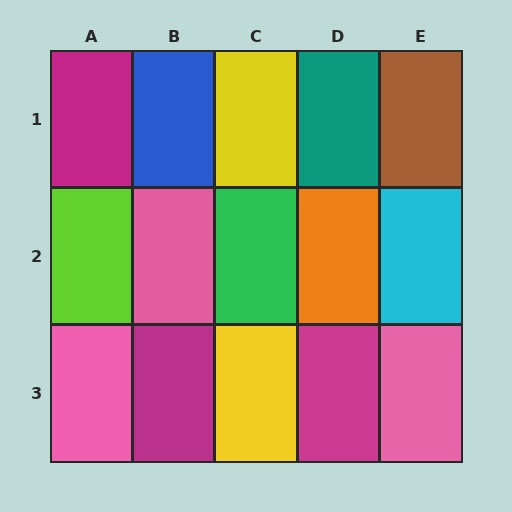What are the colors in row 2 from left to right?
Lime, pink, green, orange, cyan.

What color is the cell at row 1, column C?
Yellow.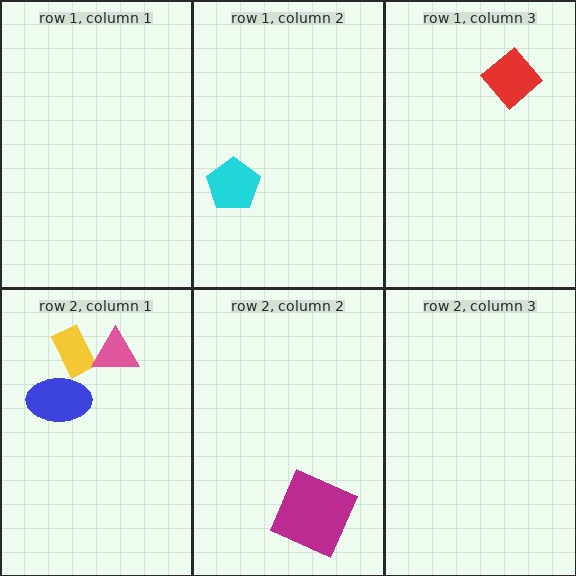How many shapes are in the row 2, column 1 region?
3.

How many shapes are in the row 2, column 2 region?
1.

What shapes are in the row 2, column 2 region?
The magenta square.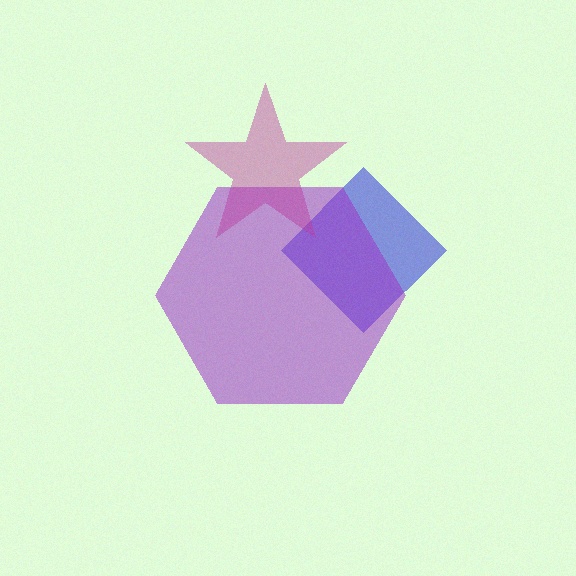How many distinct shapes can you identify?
There are 3 distinct shapes: a blue diamond, a purple hexagon, a magenta star.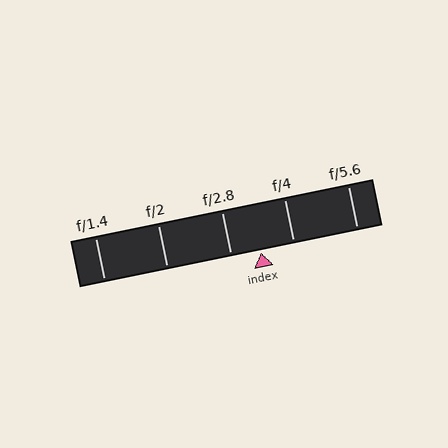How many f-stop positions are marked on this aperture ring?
There are 5 f-stop positions marked.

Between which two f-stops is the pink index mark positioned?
The index mark is between f/2.8 and f/4.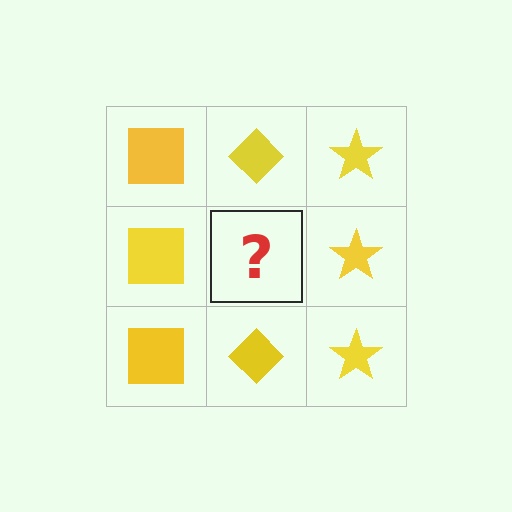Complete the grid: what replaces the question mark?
The question mark should be replaced with a yellow diamond.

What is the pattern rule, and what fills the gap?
The rule is that each column has a consistent shape. The gap should be filled with a yellow diamond.